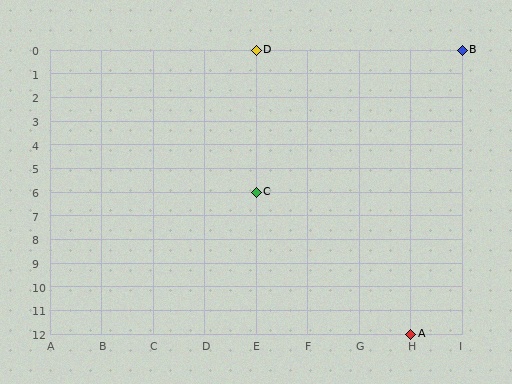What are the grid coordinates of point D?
Point D is at grid coordinates (E, 0).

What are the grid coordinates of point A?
Point A is at grid coordinates (H, 12).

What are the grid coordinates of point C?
Point C is at grid coordinates (E, 6).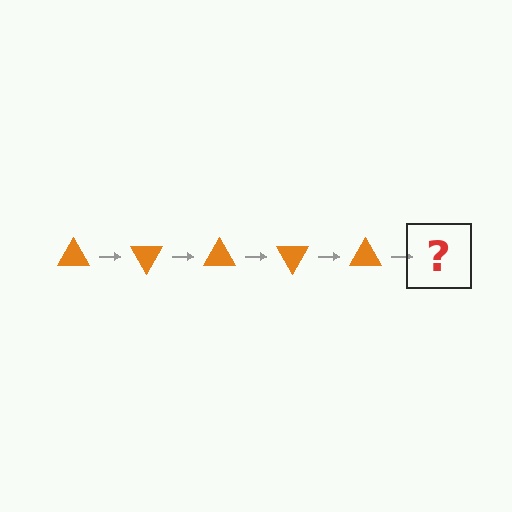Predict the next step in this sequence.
The next step is an orange triangle rotated 300 degrees.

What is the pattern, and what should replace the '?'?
The pattern is that the triangle rotates 60 degrees each step. The '?' should be an orange triangle rotated 300 degrees.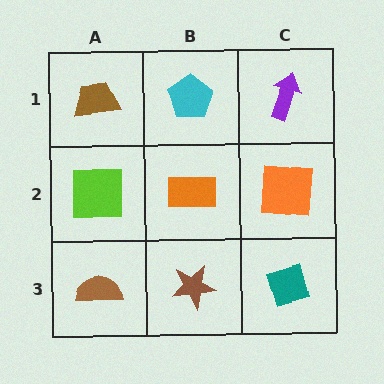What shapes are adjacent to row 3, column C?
An orange square (row 2, column C), a brown star (row 3, column B).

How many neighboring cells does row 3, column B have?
3.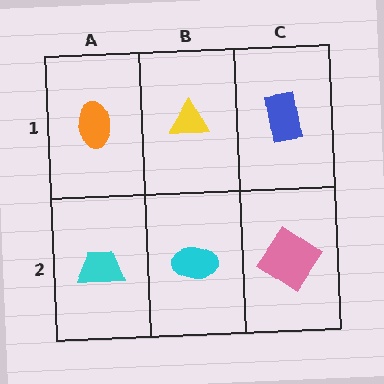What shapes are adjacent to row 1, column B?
A cyan ellipse (row 2, column B), an orange ellipse (row 1, column A), a blue rectangle (row 1, column C).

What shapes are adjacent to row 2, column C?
A blue rectangle (row 1, column C), a cyan ellipse (row 2, column B).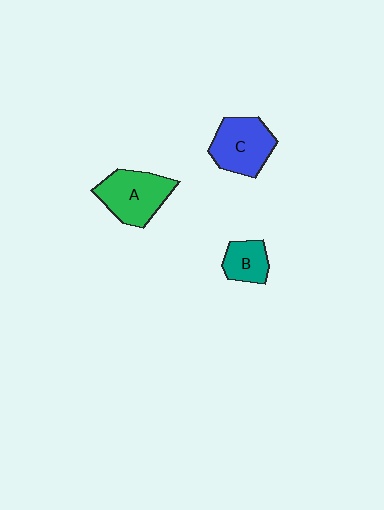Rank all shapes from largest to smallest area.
From largest to smallest: A (green), C (blue), B (teal).